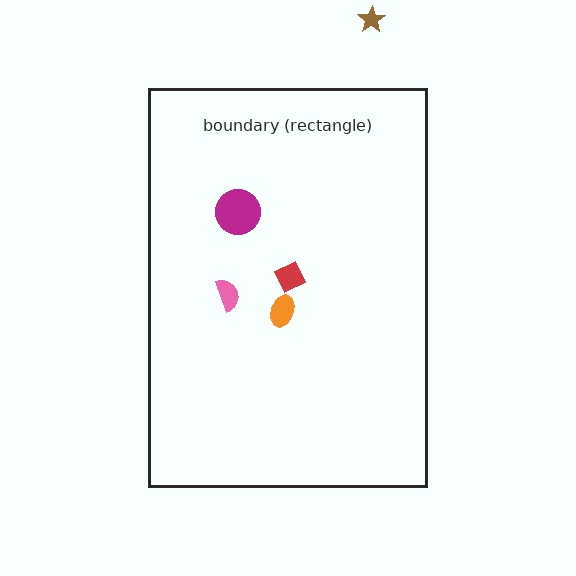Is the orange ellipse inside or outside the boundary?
Inside.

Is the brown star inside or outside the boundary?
Outside.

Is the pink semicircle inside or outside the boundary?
Inside.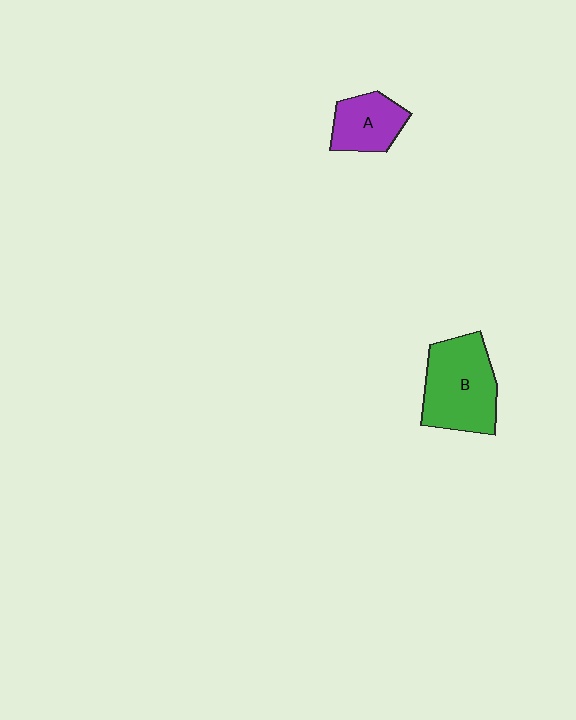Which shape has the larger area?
Shape B (green).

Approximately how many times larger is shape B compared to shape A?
Approximately 1.7 times.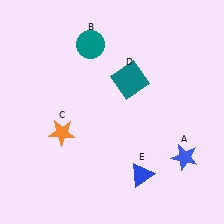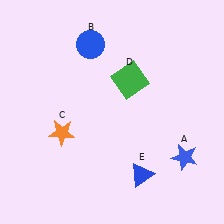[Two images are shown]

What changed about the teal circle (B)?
In Image 1, B is teal. In Image 2, it changed to blue.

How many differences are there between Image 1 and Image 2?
There are 2 differences between the two images.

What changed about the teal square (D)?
In Image 1, D is teal. In Image 2, it changed to green.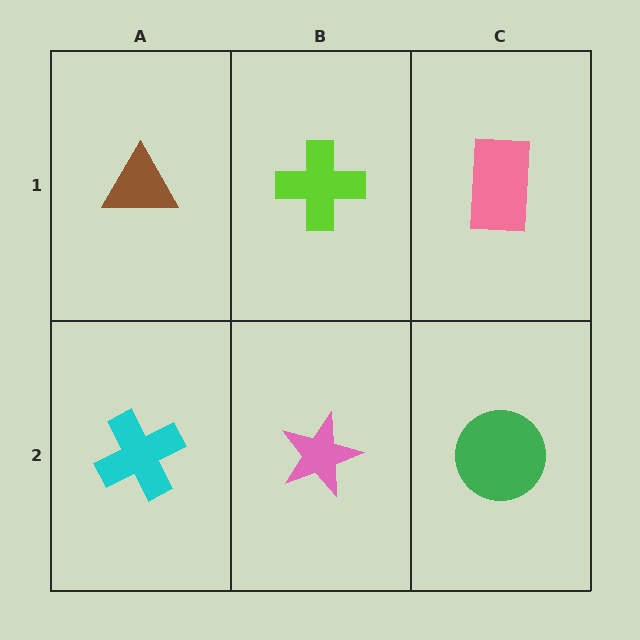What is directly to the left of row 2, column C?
A pink star.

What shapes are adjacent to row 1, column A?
A cyan cross (row 2, column A), a lime cross (row 1, column B).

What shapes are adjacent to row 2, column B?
A lime cross (row 1, column B), a cyan cross (row 2, column A), a green circle (row 2, column C).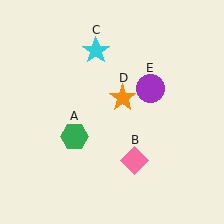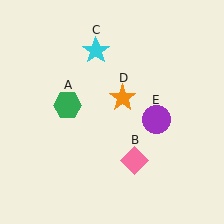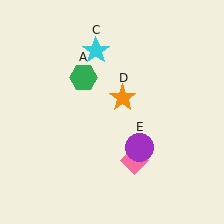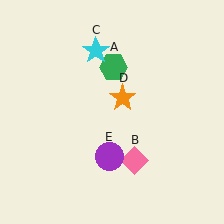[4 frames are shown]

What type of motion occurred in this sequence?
The green hexagon (object A), purple circle (object E) rotated clockwise around the center of the scene.